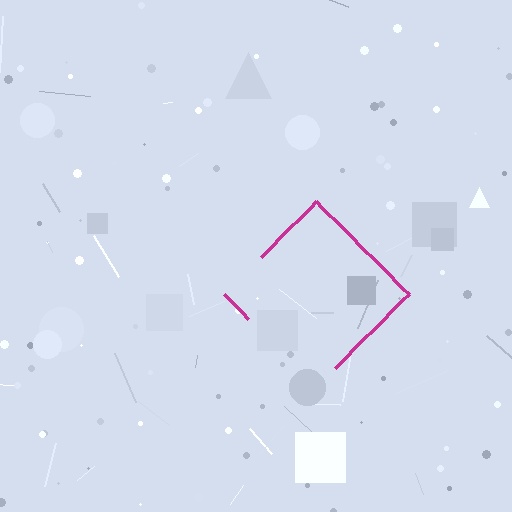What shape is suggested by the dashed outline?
The dashed outline suggests a diamond.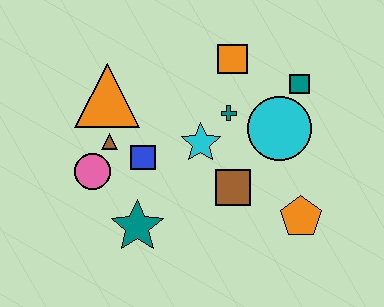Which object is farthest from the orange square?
The teal star is farthest from the orange square.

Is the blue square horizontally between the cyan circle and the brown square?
No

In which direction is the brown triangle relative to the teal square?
The brown triangle is to the left of the teal square.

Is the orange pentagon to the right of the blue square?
Yes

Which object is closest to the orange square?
The teal cross is closest to the orange square.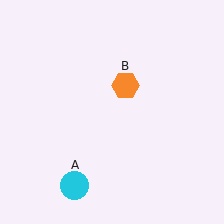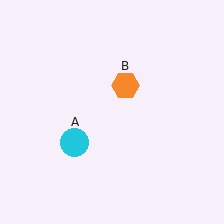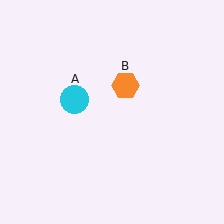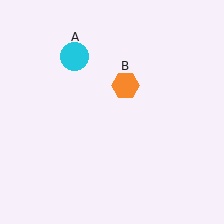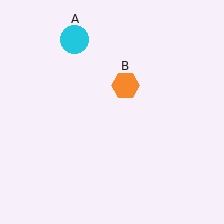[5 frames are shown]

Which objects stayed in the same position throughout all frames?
Orange hexagon (object B) remained stationary.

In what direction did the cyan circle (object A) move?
The cyan circle (object A) moved up.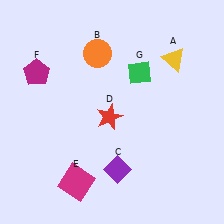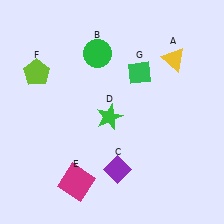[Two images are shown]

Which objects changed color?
B changed from orange to green. D changed from red to green. F changed from magenta to lime.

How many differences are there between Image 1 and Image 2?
There are 3 differences between the two images.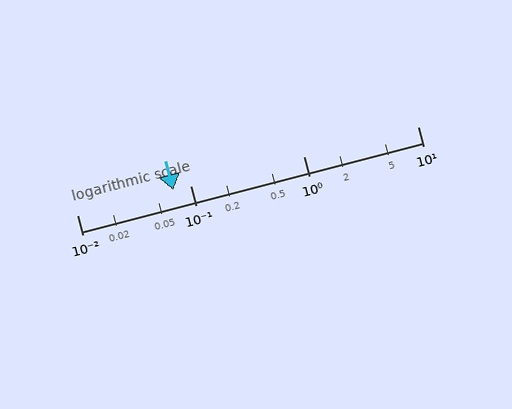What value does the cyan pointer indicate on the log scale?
The pointer indicates approximately 0.071.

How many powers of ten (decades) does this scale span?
The scale spans 3 decades, from 0.01 to 10.